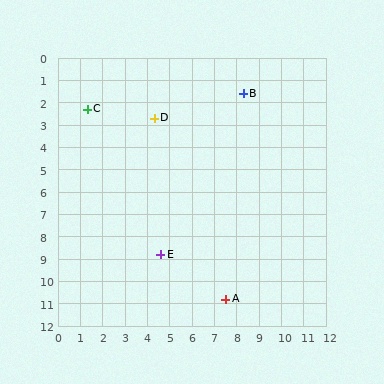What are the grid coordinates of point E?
Point E is at approximately (4.6, 8.8).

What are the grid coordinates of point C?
Point C is at approximately (1.3, 2.3).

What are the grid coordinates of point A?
Point A is at approximately (7.5, 10.8).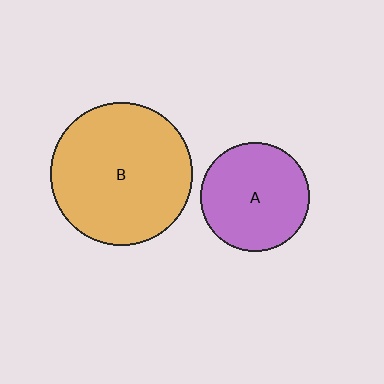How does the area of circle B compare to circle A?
Approximately 1.7 times.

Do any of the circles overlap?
No, none of the circles overlap.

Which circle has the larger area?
Circle B (orange).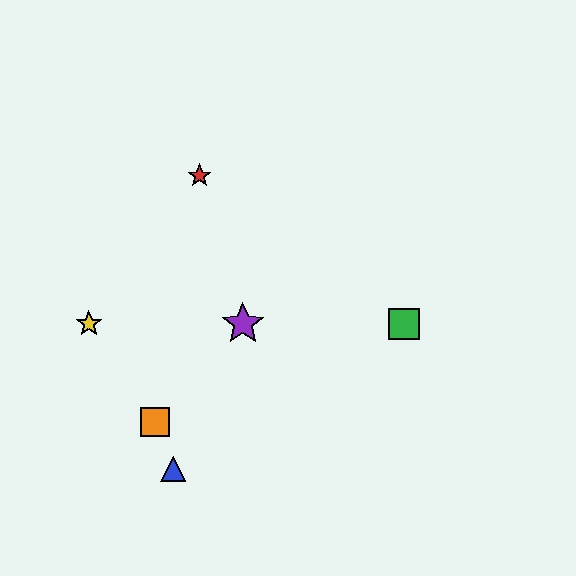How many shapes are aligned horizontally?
3 shapes (the green square, the yellow star, the purple star) are aligned horizontally.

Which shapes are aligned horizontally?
The green square, the yellow star, the purple star are aligned horizontally.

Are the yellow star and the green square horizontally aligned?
Yes, both are at y≈324.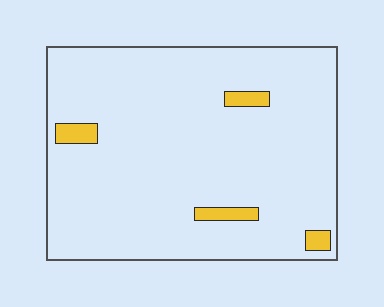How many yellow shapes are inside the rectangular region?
4.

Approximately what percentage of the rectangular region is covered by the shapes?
Approximately 5%.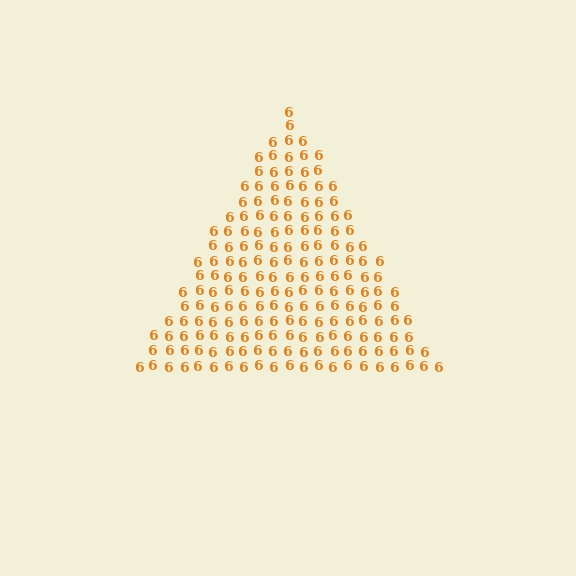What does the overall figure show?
The overall figure shows a triangle.